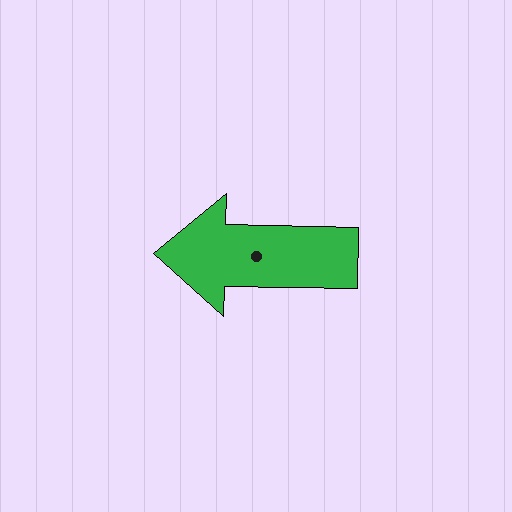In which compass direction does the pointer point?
West.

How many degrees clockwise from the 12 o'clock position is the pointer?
Approximately 271 degrees.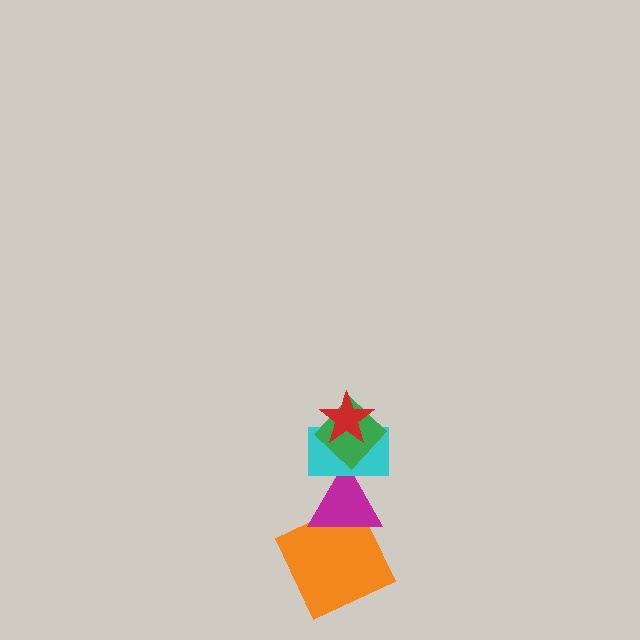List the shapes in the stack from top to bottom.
From top to bottom: the red star, the green diamond, the cyan rectangle, the magenta triangle, the orange square.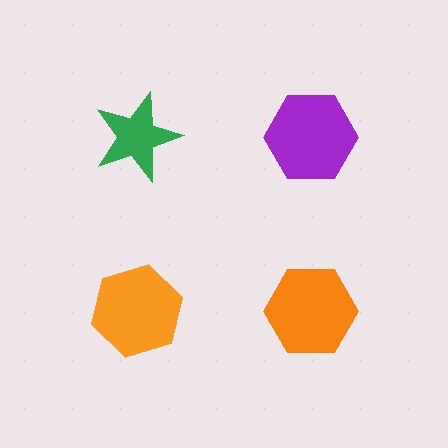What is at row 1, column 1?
A green star.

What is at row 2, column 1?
An orange hexagon.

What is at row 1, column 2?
A purple hexagon.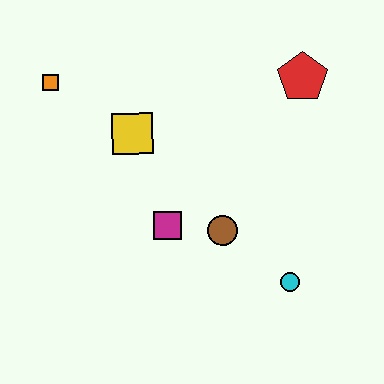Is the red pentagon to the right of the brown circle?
Yes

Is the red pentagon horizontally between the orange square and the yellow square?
No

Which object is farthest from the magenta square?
The red pentagon is farthest from the magenta square.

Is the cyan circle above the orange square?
No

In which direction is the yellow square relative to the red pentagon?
The yellow square is to the left of the red pentagon.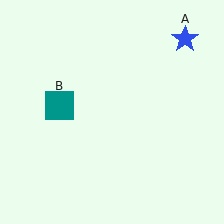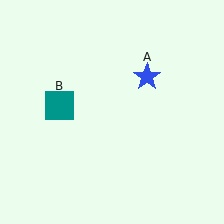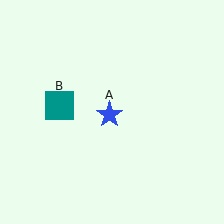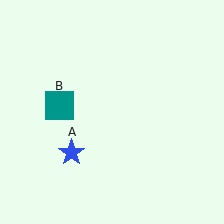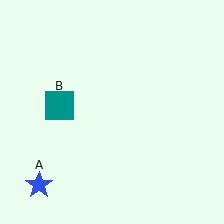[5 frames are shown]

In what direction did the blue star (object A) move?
The blue star (object A) moved down and to the left.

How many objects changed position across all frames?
1 object changed position: blue star (object A).